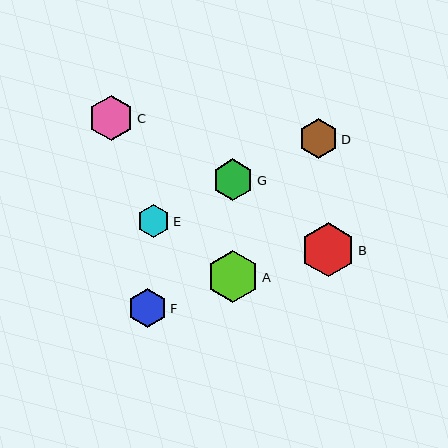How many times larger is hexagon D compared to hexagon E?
Hexagon D is approximately 1.2 times the size of hexagon E.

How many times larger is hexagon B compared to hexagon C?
Hexagon B is approximately 1.2 times the size of hexagon C.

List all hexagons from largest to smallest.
From largest to smallest: B, A, C, G, D, F, E.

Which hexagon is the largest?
Hexagon B is the largest with a size of approximately 54 pixels.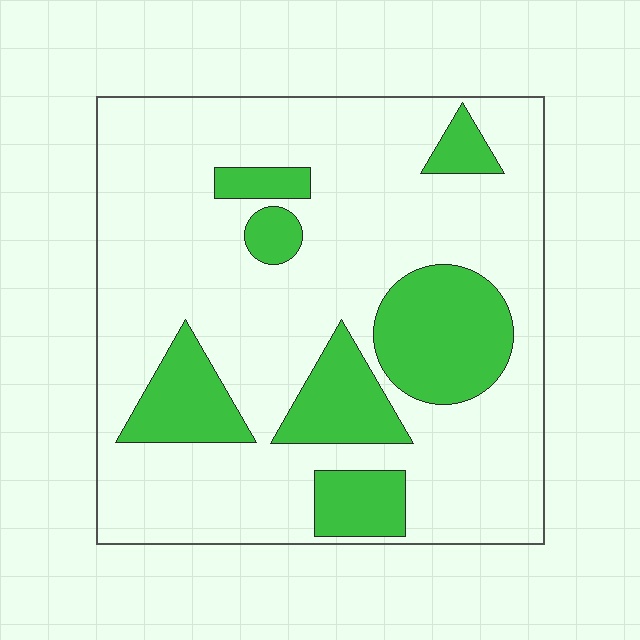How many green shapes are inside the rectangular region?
7.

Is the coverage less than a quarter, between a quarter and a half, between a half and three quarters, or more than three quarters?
Less than a quarter.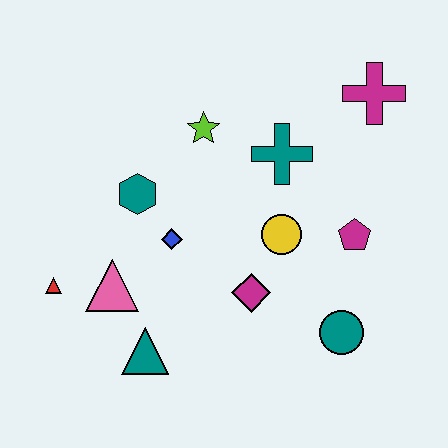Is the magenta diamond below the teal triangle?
No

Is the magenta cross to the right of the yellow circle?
Yes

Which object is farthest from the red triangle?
The magenta cross is farthest from the red triangle.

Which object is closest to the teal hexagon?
The blue diamond is closest to the teal hexagon.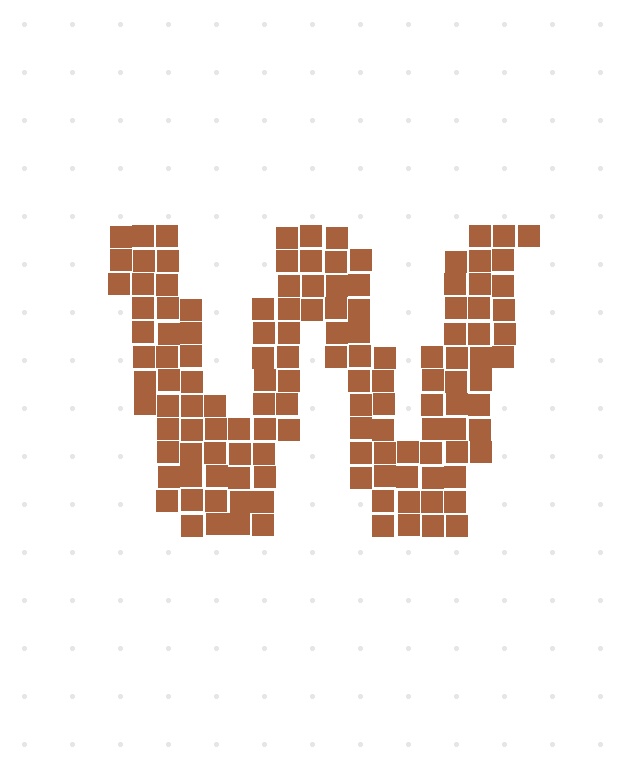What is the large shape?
The large shape is the letter W.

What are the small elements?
The small elements are squares.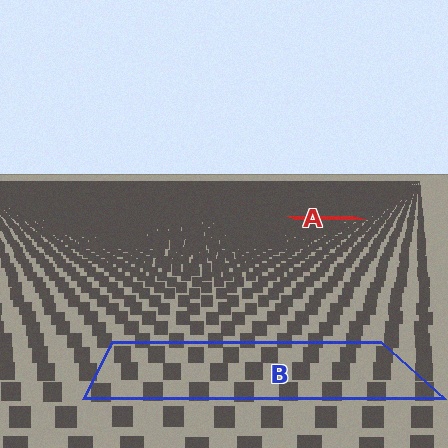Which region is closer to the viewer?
Region B is closer. The texture elements there are larger and more spread out.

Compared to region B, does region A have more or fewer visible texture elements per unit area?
Region A has more texture elements per unit area — they are packed more densely because it is farther away.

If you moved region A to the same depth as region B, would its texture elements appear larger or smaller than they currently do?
They would appear larger. At a closer depth, the same texture elements are projected at a bigger on-screen size.